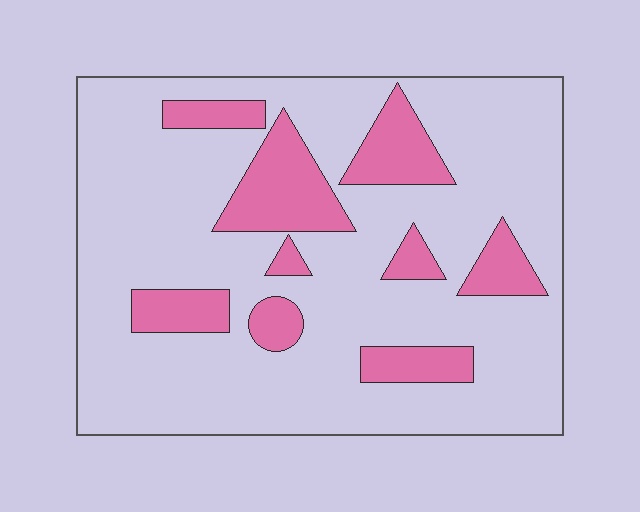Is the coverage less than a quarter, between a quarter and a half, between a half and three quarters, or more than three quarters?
Less than a quarter.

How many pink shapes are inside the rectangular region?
9.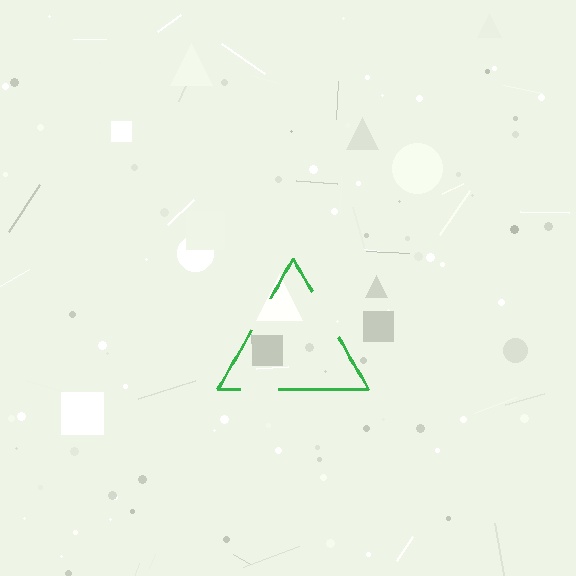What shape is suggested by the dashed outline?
The dashed outline suggests a triangle.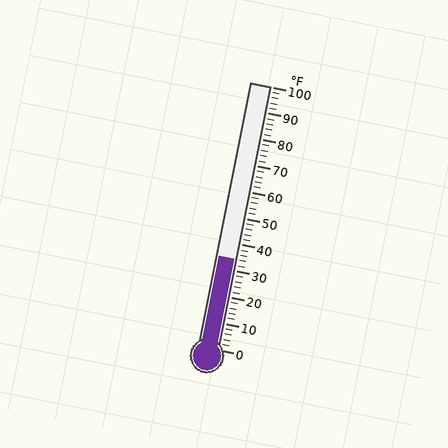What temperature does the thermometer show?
The thermometer shows approximately 34°F.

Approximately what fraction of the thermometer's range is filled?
The thermometer is filled to approximately 35% of its range.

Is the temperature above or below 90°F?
The temperature is below 90°F.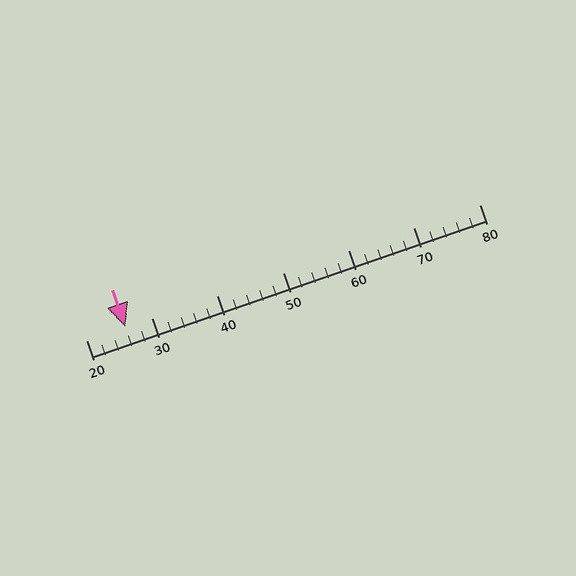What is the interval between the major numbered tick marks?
The major tick marks are spaced 10 units apart.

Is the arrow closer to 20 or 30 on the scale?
The arrow is closer to 30.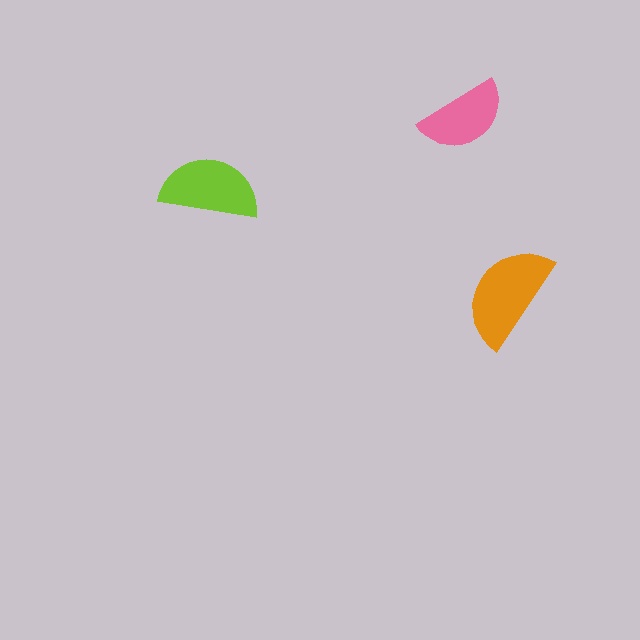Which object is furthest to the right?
The orange semicircle is rightmost.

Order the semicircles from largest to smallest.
the orange one, the lime one, the pink one.